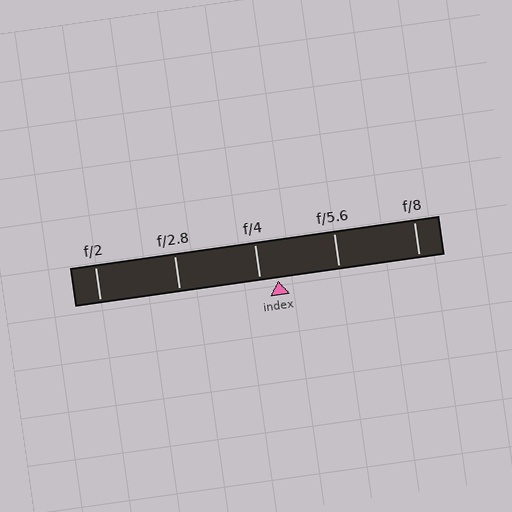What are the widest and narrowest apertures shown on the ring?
The widest aperture shown is f/2 and the narrowest is f/8.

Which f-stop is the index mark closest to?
The index mark is closest to f/4.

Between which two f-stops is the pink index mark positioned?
The index mark is between f/4 and f/5.6.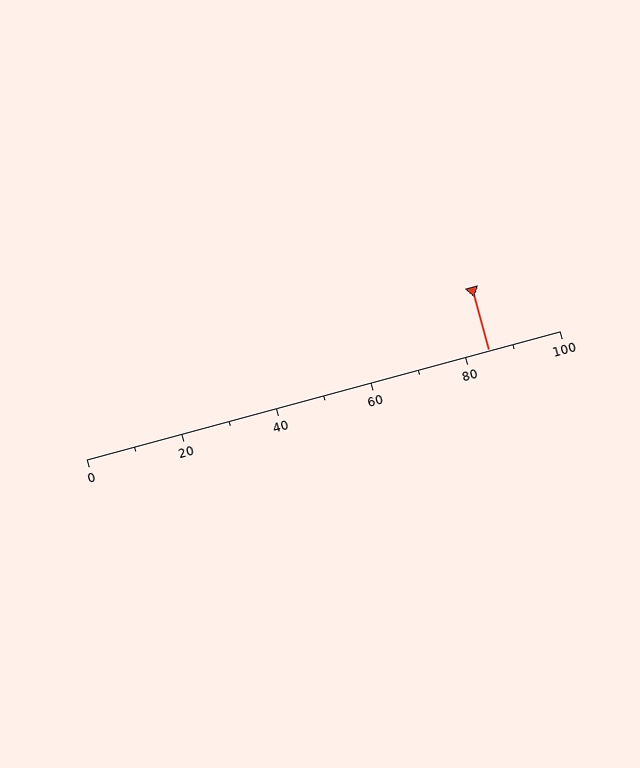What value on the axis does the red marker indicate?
The marker indicates approximately 85.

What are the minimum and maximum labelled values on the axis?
The axis runs from 0 to 100.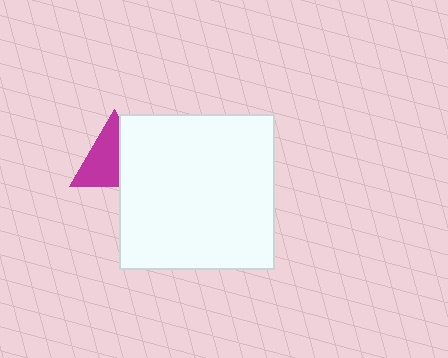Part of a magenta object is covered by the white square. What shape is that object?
It is a triangle.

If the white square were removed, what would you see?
You would see the complete magenta triangle.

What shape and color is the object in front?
The object in front is a white square.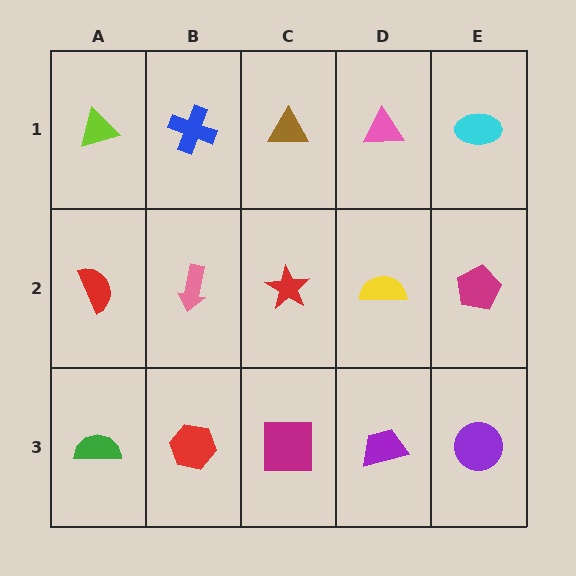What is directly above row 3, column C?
A red star.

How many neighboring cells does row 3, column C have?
3.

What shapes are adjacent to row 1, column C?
A red star (row 2, column C), a blue cross (row 1, column B), a pink triangle (row 1, column D).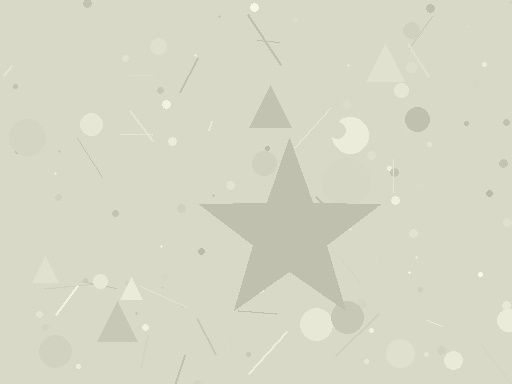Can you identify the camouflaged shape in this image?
The camouflaged shape is a star.